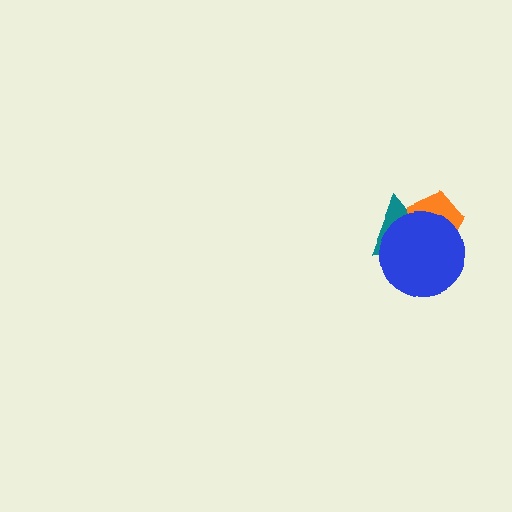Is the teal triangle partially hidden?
Yes, it is partially covered by another shape.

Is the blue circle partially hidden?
No, no other shape covers it.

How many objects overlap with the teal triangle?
2 objects overlap with the teal triangle.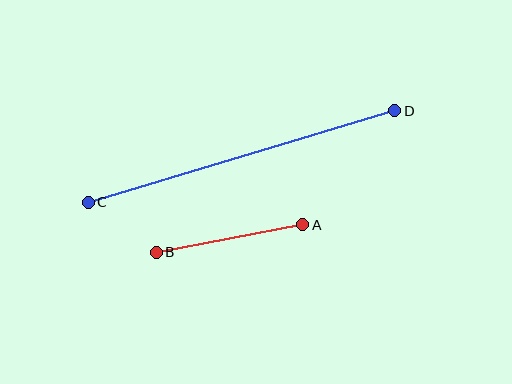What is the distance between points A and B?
The distance is approximately 149 pixels.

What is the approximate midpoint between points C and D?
The midpoint is at approximately (242, 157) pixels.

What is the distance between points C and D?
The distance is approximately 320 pixels.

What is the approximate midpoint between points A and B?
The midpoint is at approximately (230, 239) pixels.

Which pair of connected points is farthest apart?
Points C and D are farthest apart.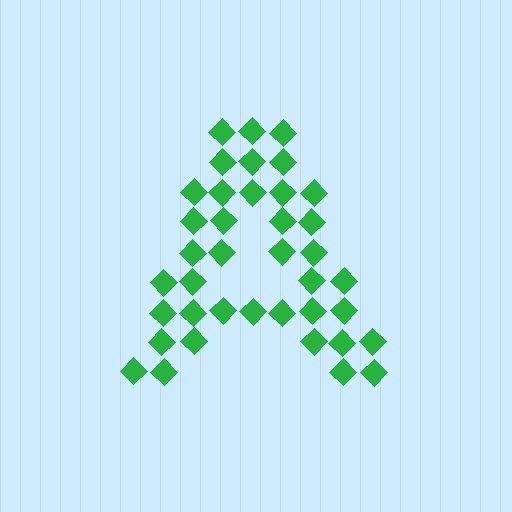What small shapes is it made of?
It is made of small diamonds.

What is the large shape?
The large shape is the letter A.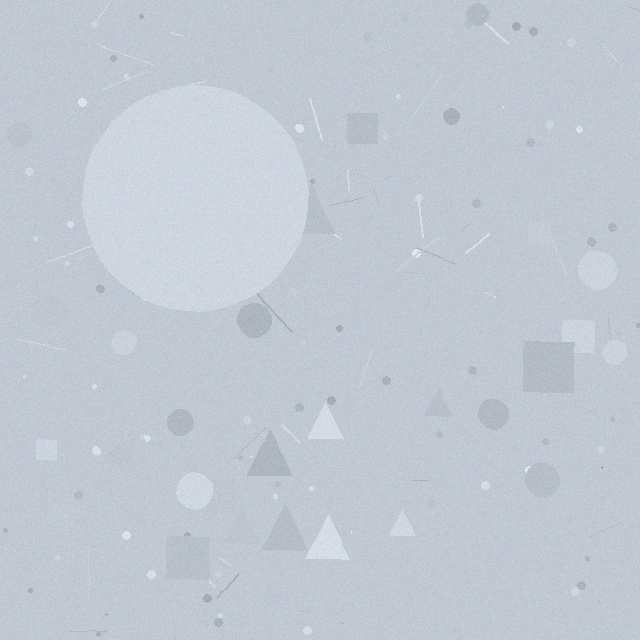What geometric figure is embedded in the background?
A circle is embedded in the background.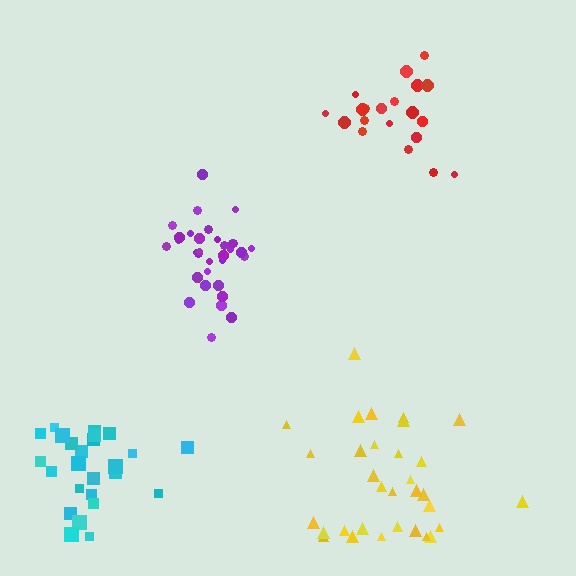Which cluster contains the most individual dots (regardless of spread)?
Purple (33).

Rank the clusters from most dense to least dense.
purple, red, cyan, yellow.